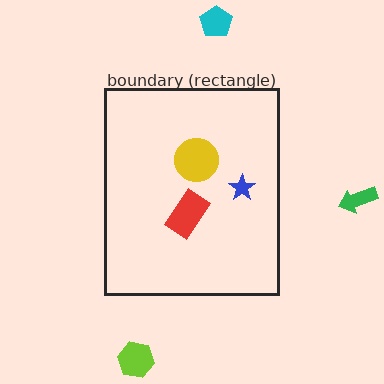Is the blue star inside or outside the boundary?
Inside.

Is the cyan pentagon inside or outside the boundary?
Outside.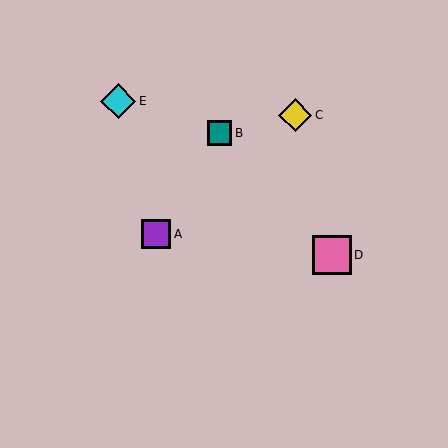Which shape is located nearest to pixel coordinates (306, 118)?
The yellow diamond (labeled C) at (295, 115) is nearest to that location.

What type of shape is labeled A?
Shape A is a purple square.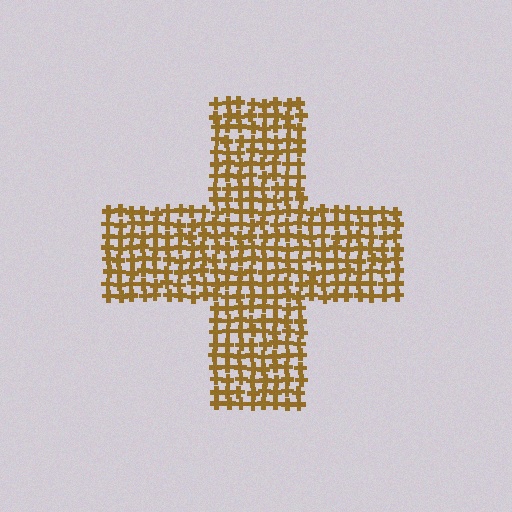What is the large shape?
The large shape is a cross.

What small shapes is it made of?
It is made of small crosses.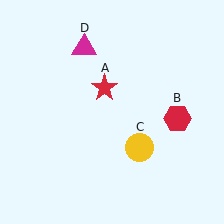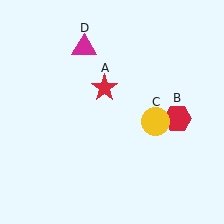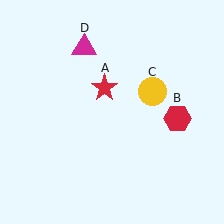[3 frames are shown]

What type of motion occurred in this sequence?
The yellow circle (object C) rotated counterclockwise around the center of the scene.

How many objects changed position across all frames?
1 object changed position: yellow circle (object C).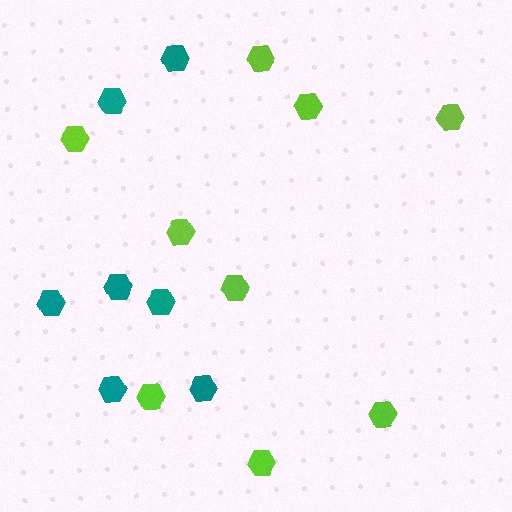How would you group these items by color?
There are 2 groups: one group of teal hexagons (7) and one group of lime hexagons (9).